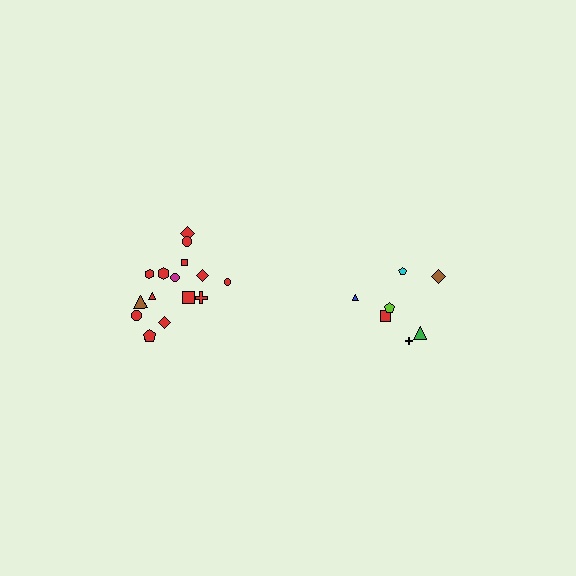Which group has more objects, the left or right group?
The left group.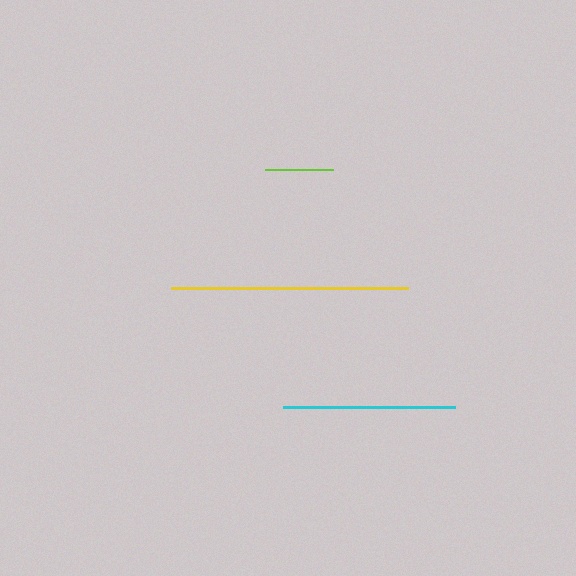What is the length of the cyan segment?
The cyan segment is approximately 173 pixels long.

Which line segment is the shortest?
The lime line is the shortest at approximately 68 pixels.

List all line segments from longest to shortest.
From longest to shortest: yellow, cyan, lime.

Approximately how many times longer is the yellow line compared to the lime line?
The yellow line is approximately 3.5 times the length of the lime line.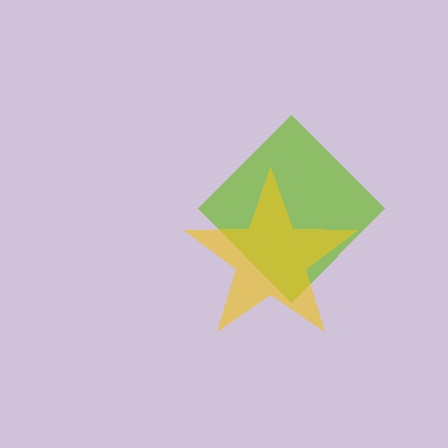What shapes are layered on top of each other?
The layered shapes are: a lime diamond, a yellow star.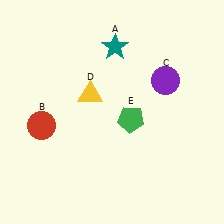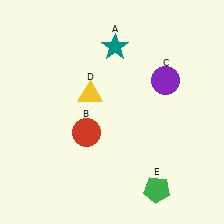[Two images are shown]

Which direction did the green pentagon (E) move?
The green pentagon (E) moved down.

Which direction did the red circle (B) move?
The red circle (B) moved right.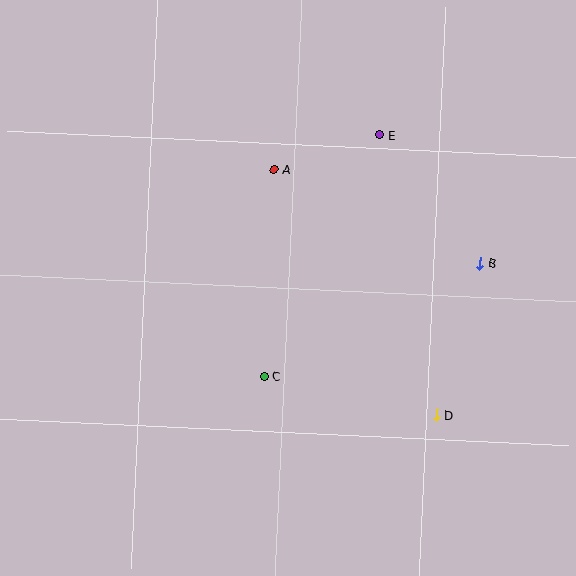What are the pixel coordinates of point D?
Point D is at (436, 415).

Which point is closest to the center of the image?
Point C at (264, 376) is closest to the center.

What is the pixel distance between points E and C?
The distance between E and C is 268 pixels.